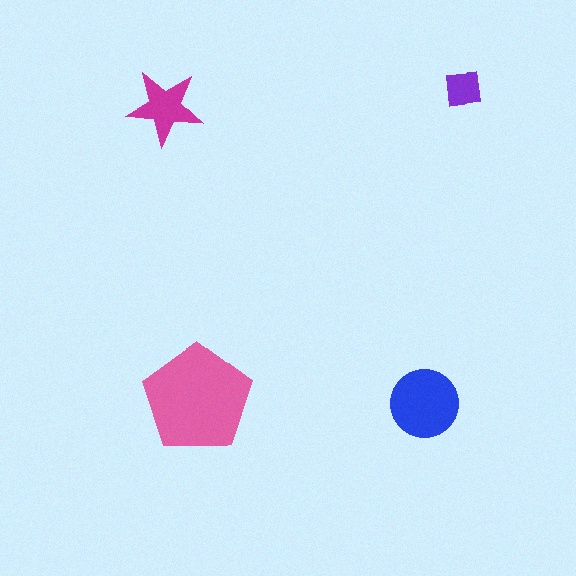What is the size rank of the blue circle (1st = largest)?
2nd.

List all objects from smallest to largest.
The purple square, the magenta star, the blue circle, the pink pentagon.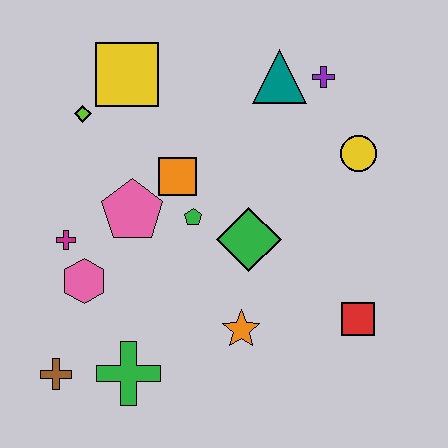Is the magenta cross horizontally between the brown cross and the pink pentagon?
Yes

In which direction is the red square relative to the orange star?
The red square is to the right of the orange star.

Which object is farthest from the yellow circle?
The brown cross is farthest from the yellow circle.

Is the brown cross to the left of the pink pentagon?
Yes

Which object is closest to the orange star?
The green diamond is closest to the orange star.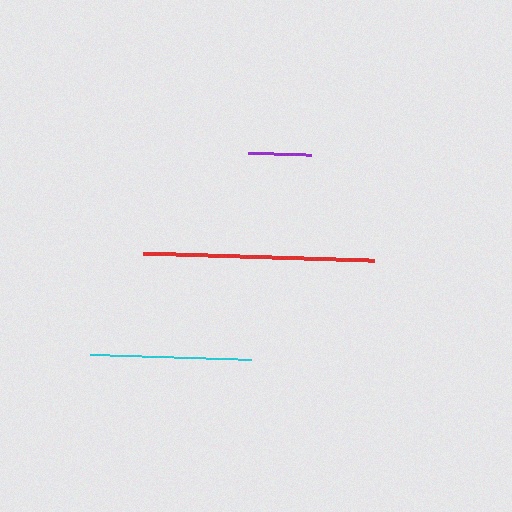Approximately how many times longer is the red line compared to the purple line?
The red line is approximately 3.7 times the length of the purple line.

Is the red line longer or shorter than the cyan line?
The red line is longer than the cyan line.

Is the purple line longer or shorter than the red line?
The red line is longer than the purple line.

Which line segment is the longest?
The red line is the longest at approximately 230 pixels.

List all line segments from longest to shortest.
From longest to shortest: red, cyan, purple.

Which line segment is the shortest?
The purple line is the shortest at approximately 63 pixels.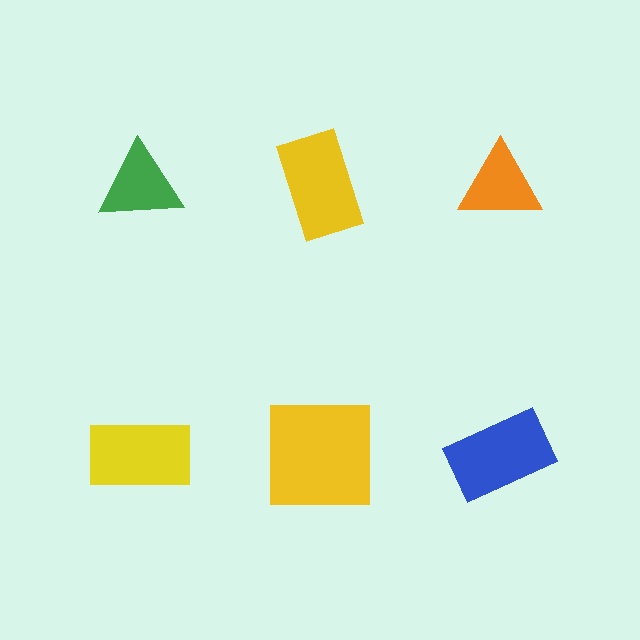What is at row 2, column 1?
A yellow rectangle.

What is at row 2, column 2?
A yellow square.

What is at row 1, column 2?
A yellow rectangle.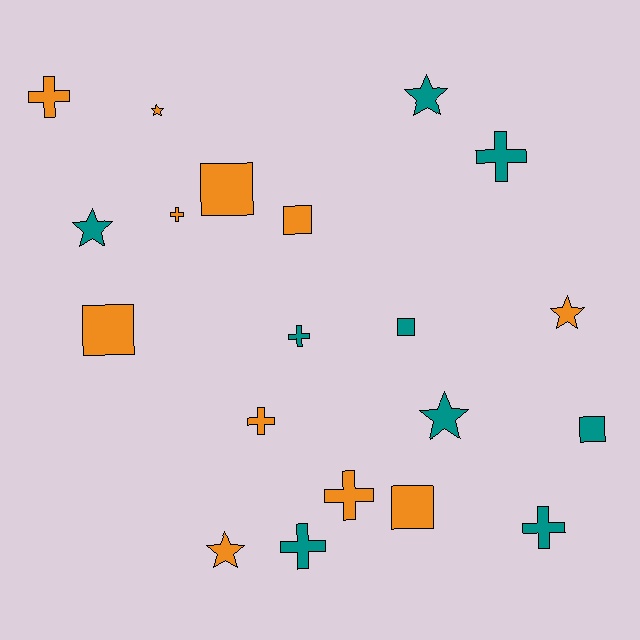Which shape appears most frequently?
Cross, with 8 objects.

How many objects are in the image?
There are 20 objects.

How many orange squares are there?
There are 4 orange squares.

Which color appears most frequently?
Orange, with 11 objects.